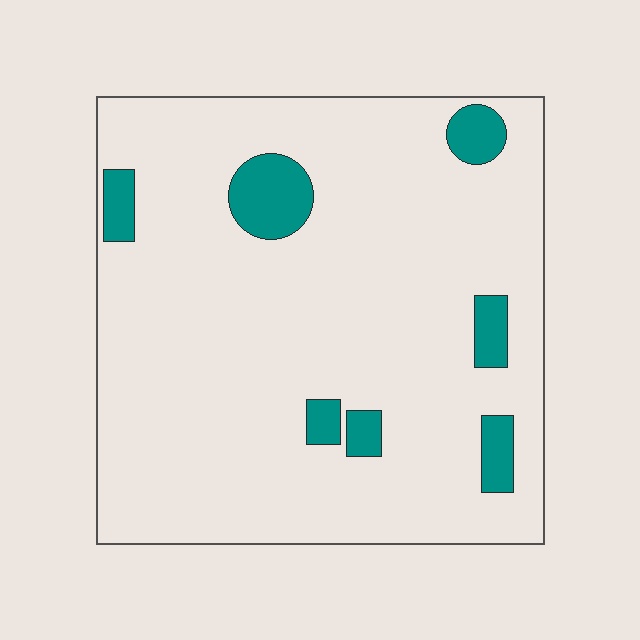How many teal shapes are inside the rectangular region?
7.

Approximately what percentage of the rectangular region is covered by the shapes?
Approximately 10%.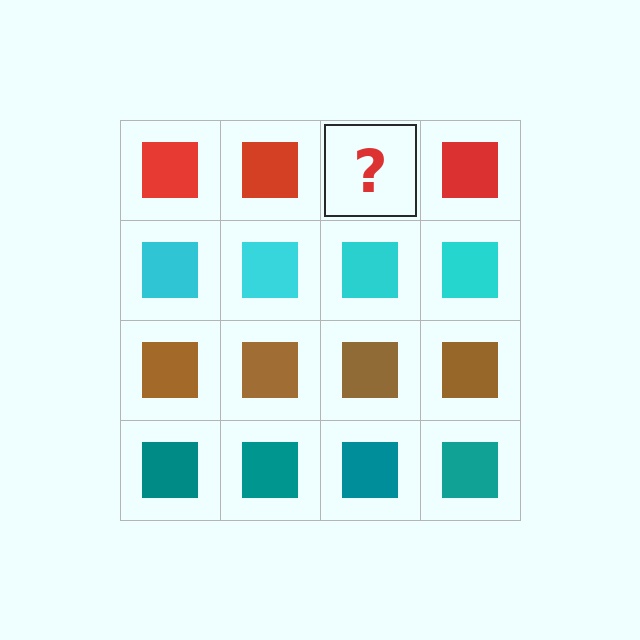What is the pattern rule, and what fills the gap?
The rule is that each row has a consistent color. The gap should be filled with a red square.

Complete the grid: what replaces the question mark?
The question mark should be replaced with a red square.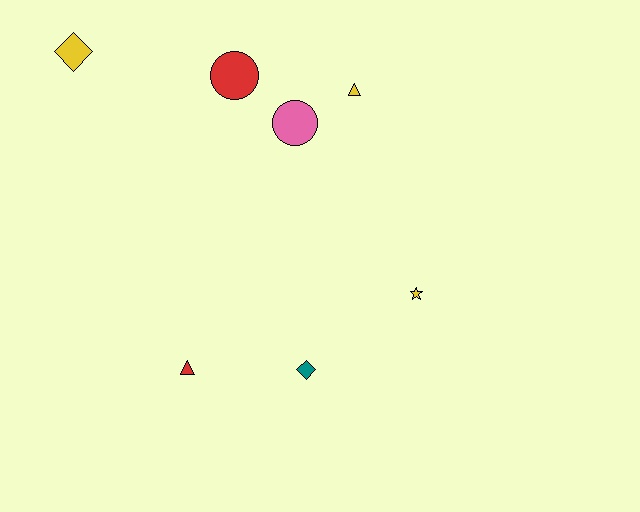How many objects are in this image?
There are 7 objects.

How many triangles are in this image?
There are 2 triangles.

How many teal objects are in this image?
There is 1 teal object.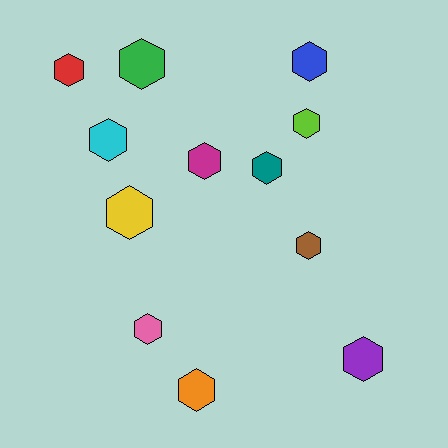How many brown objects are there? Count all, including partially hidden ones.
There is 1 brown object.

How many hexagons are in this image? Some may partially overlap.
There are 12 hexagons.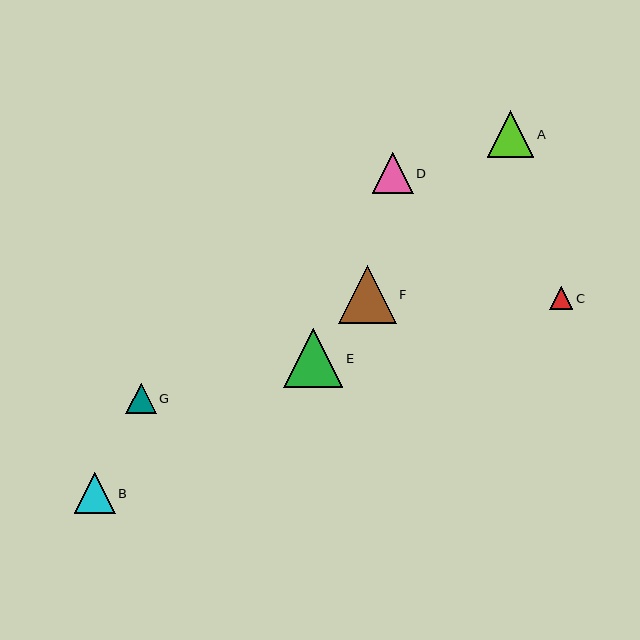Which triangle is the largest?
Triangle E is the largest with a size of approximately 60 pixels.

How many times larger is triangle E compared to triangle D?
Triangle E is approximately 1.5 times the size of triangle D.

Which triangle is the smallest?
Triangle C is the smallest with a size of approximately 23 pixels.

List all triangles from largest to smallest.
From largest to smallest: E, F, A, B, D, G, C.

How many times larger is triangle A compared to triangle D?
Triangle A is approximately 1.1 times the size of triangle D.